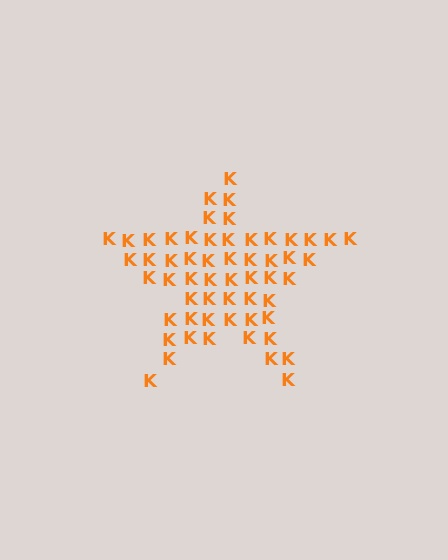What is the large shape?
The large shape is a star.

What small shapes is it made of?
It is made of small letter K's.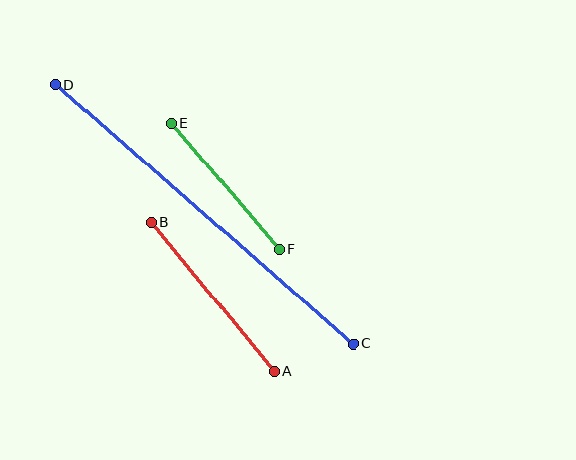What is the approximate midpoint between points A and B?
The midpoint is at approximately (213, 297) pixels.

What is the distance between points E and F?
The distance is approximately 166 pixels.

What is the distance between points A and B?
The distance is approximately 193 pixels.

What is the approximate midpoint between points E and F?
The midpoint is at approximately (226, 186) pixels.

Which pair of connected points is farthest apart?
Points C and D are farthest apart.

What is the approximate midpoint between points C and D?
The midpoint is at approximately (204, 214) pixels.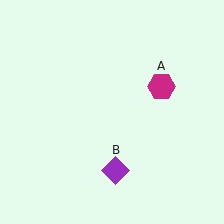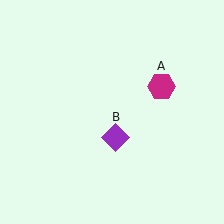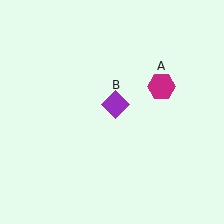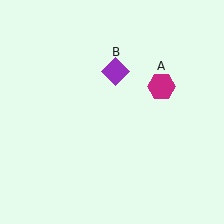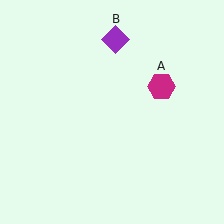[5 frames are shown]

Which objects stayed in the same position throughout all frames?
Magenta hexagon (object A) remained stationary.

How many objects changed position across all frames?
1 object changed position: purple diamond (object B).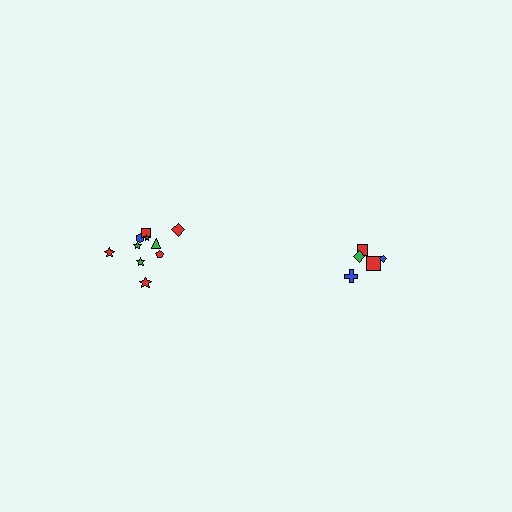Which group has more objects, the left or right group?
The left group.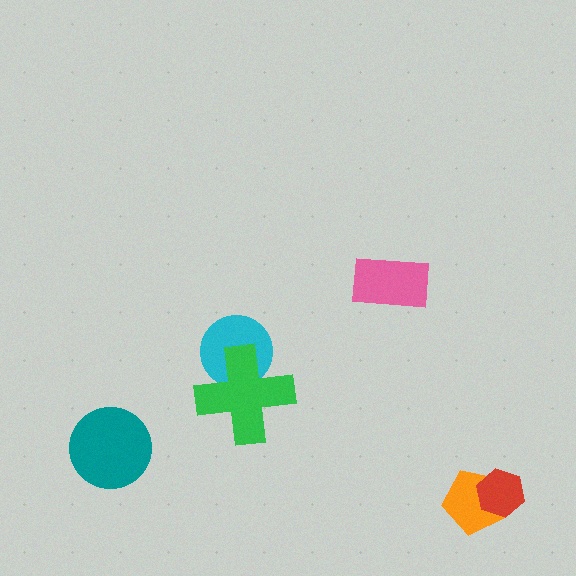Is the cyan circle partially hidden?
Yes, it is partially covered by another shape.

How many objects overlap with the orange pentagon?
1 object overlaps with the orange pentagon.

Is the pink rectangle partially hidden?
No, no other shape covers it.